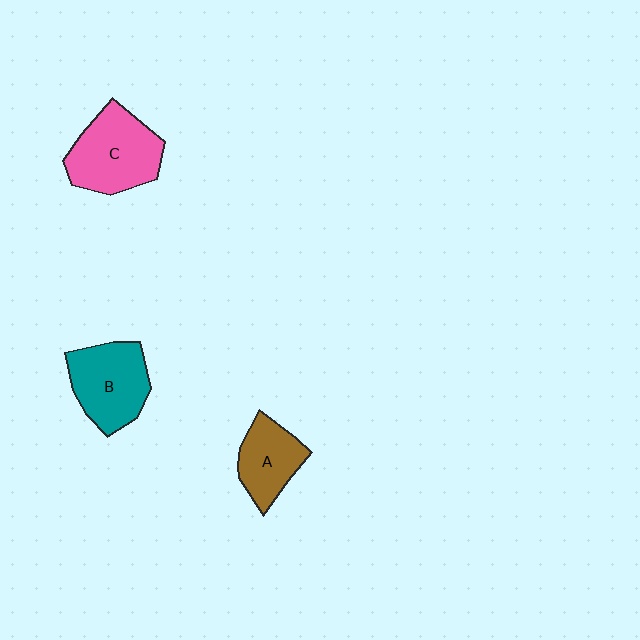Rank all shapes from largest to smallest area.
From largest to smallest: C (pink), B (teal), A (brown).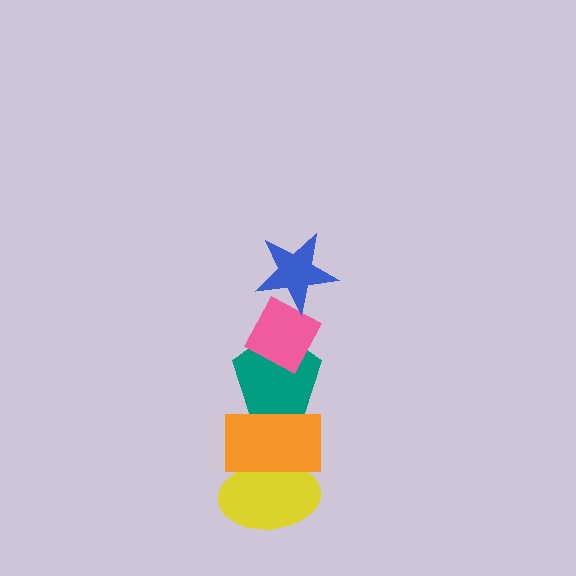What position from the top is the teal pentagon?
The teal pentagon is 3rd from the top.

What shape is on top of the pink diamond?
The blue star is on top of the pink diamond.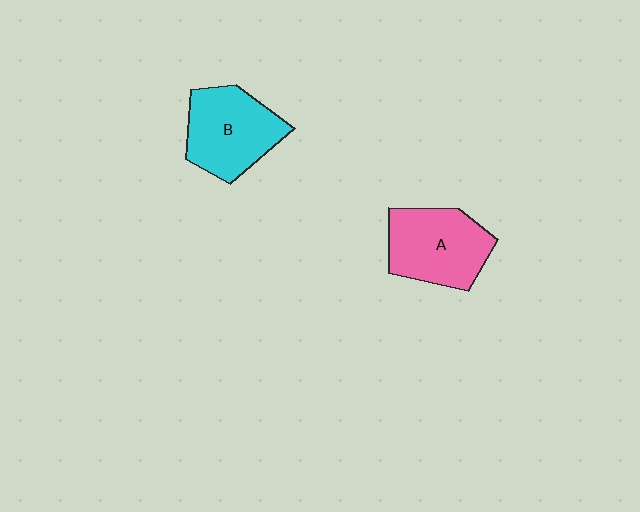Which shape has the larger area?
Shape A (pink).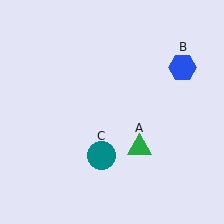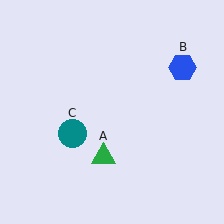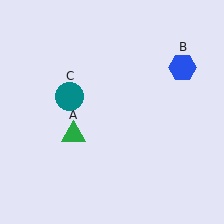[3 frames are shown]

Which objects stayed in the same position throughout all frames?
Blue hexagon (object B) remained stationary.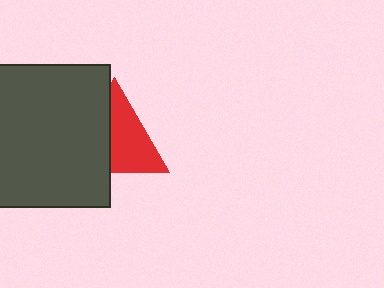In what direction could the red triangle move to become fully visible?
The red triangle could move right. That would shift it out from behind the dark gray rectangle entirely.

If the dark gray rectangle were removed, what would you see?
You would see the complete red triangle.